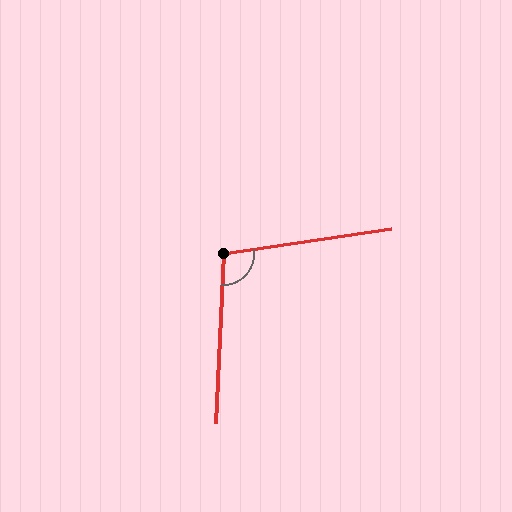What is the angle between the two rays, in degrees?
Approximately 101 degrees.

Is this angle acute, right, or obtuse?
It is obtuse.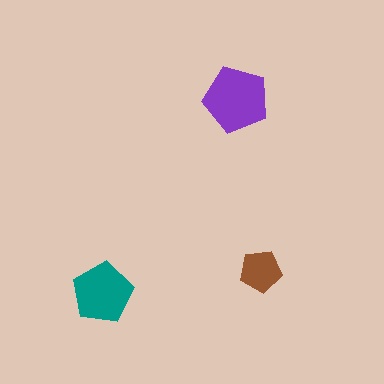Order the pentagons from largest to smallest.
the purple one, the teal one, the brown one.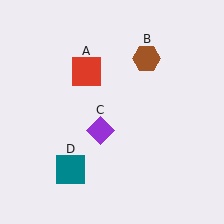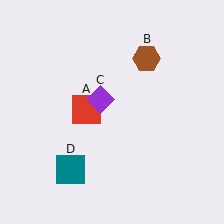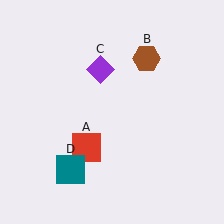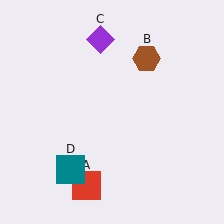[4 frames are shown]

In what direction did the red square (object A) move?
The red square (object A) moved down.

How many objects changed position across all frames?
2 objects changed position: red square (object A), purple diamond (object C).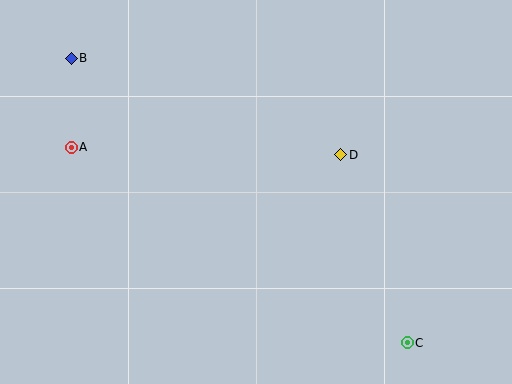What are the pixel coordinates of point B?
Point B is at (71, 58).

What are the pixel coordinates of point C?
Point C is at (407, 343).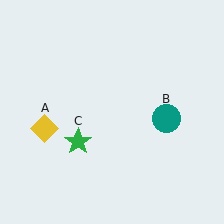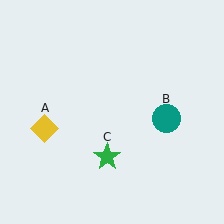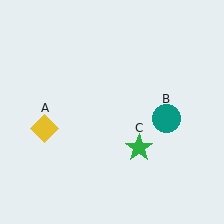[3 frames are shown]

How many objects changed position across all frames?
1 object changed position: green star (object C).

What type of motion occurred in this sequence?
The green star (object C) rotated counterclockwise around the center of the scene.